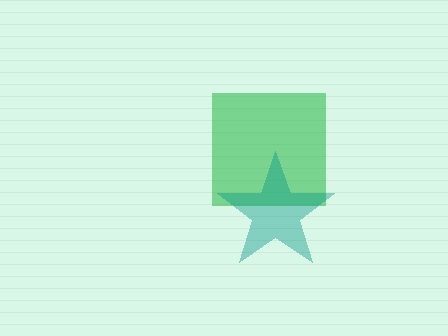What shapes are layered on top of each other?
The layered shapes are: a green square, a teal star.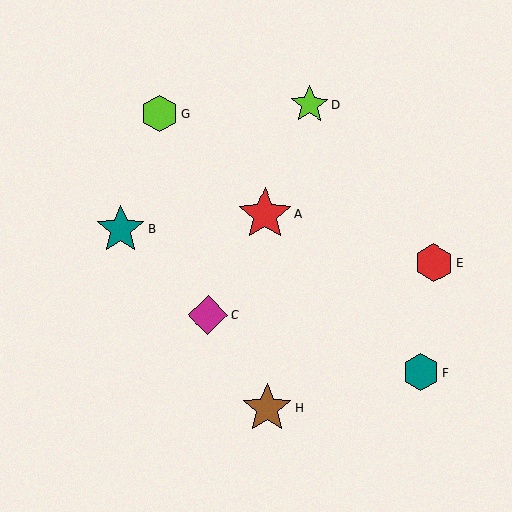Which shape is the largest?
The red star (labeled A) is the largest.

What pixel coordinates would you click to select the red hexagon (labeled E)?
Click at (434, 263) to select the red hexagon E.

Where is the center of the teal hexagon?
The center of the teal hexagon is at (421, 372).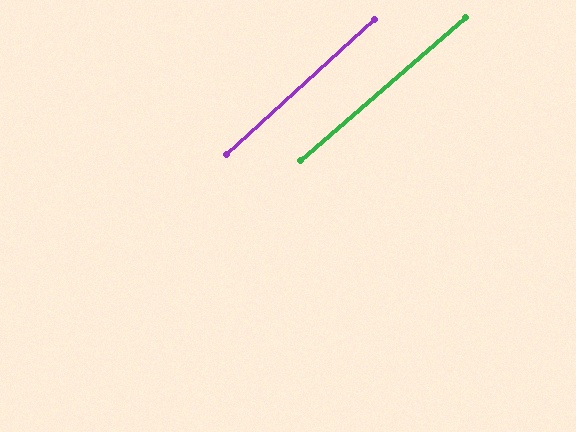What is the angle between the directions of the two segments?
Approximately 2 degrees.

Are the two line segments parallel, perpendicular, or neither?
Parallel — their directions differ by only 1.5°.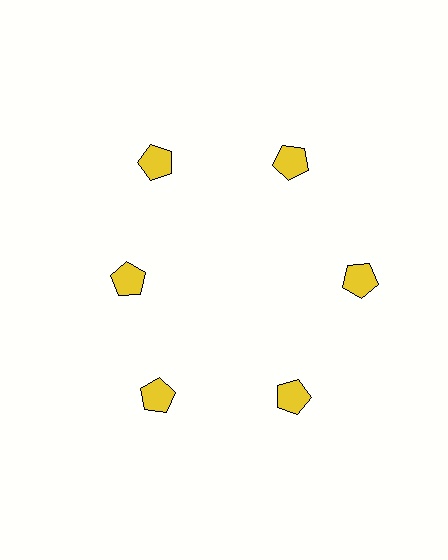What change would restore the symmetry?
The symmetry would be restored by moving it outward, back onto the ring so that all 6 pentagons sit at equal angles and equal distance from the center.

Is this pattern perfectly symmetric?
No. The 6 yellow pentagons are arranged in a ring, but one element near the 9 o'clock position is pulled inward toward the center, breaking the 6-fold rotational symmetry.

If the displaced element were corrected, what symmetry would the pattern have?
It would have 6-fold rotational symmetry — the pattern would map onto itself every 60 degrees.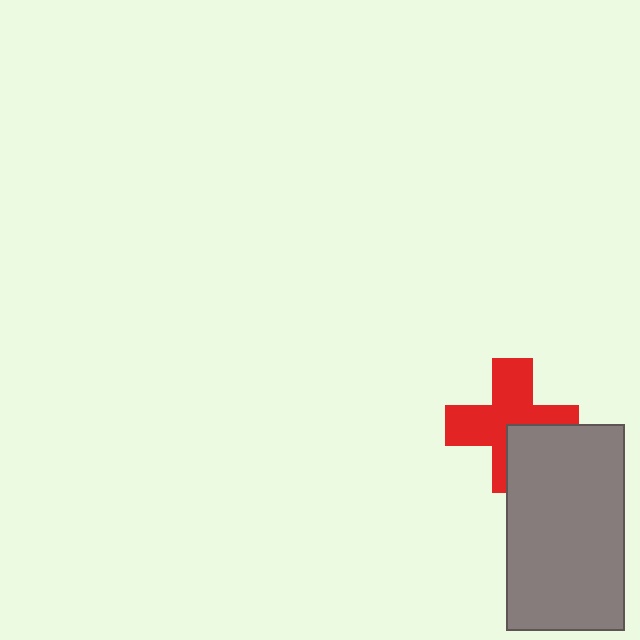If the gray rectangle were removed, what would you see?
You would see the complete red cross.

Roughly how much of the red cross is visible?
Most of it is visible (roughly 68%).